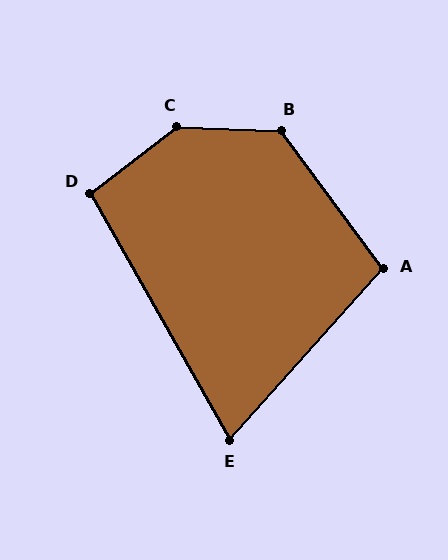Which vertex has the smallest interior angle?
E, at approximately 72 degrees.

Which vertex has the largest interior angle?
C, at approximately 141 degrees.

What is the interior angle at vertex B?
Approximately 128 degrees (obtuse).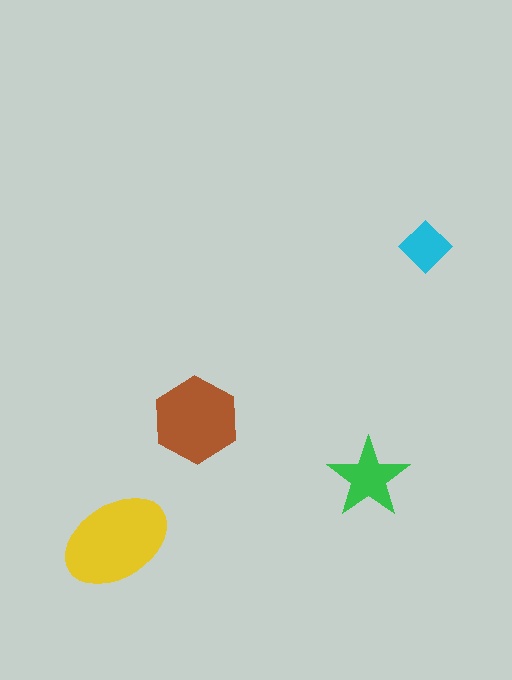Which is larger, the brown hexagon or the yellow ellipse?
The yellow ellipse.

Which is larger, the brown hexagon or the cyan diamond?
The brown hexagon.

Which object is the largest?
The yellow ellipse.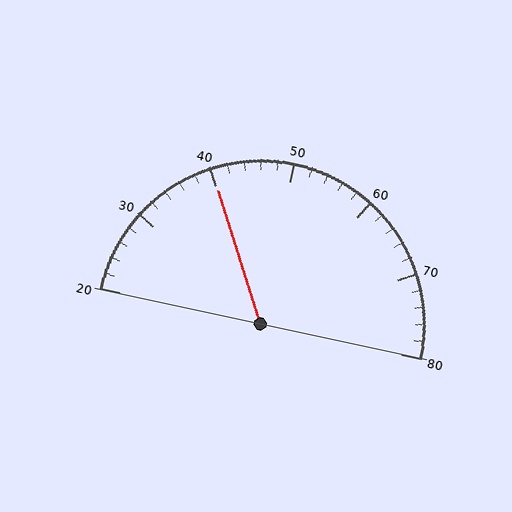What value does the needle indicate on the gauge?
The needle indicates approximately 40.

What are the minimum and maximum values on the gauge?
The gauge ranges from 20 to 80.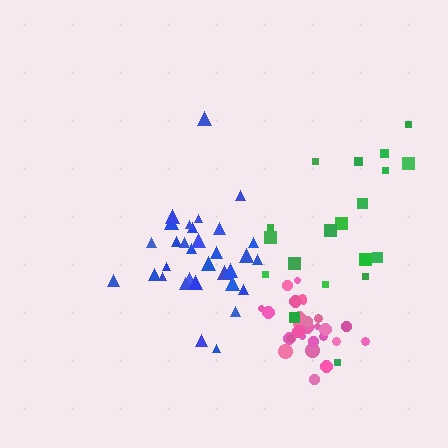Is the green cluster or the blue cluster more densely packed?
Blue.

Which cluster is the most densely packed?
Pink.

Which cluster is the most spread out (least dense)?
Green.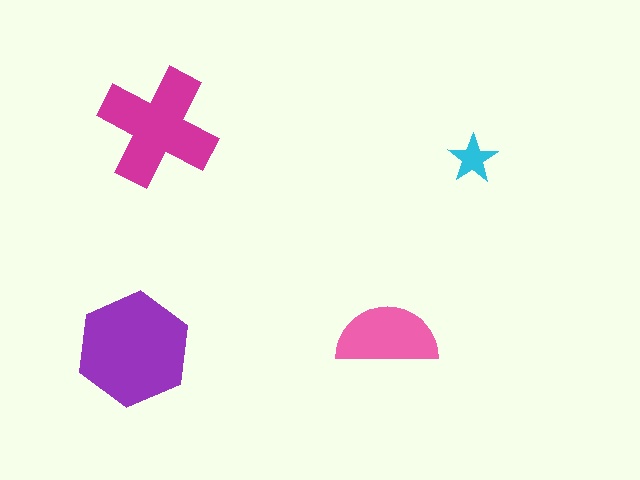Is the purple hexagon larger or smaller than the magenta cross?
Larger.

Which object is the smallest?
The cyan star.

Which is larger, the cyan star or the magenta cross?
The magenta cross.